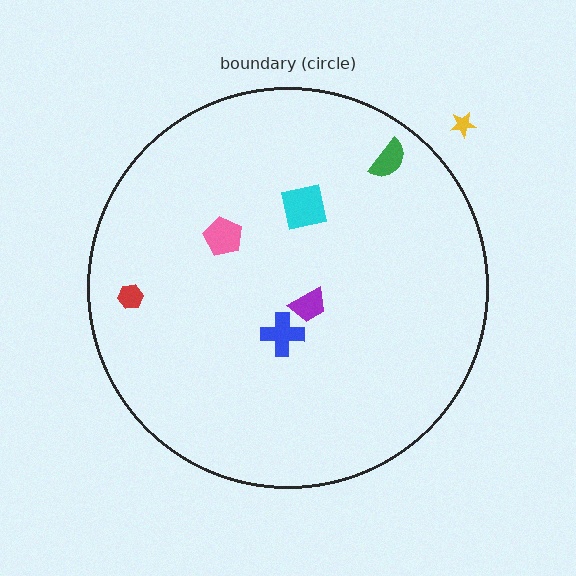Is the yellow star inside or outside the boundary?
Outside.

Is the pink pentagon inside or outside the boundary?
Inside.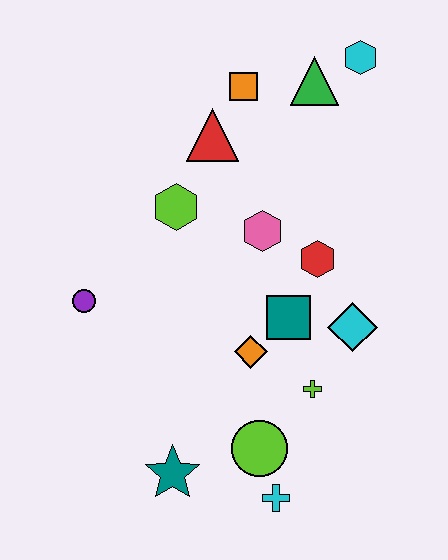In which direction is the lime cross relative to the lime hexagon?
The lime cross is below the lime hexagon.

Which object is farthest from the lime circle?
The cyan hexagon is farthest from the lime circle.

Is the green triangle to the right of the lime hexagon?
Yes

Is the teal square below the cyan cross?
No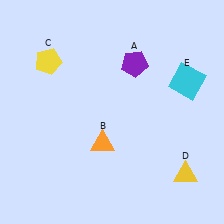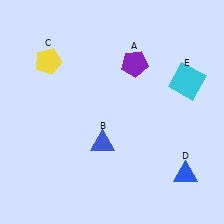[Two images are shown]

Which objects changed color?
B changed from orange to blue. D changed from yellow to blue.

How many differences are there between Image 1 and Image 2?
There are 2 differences between the two images.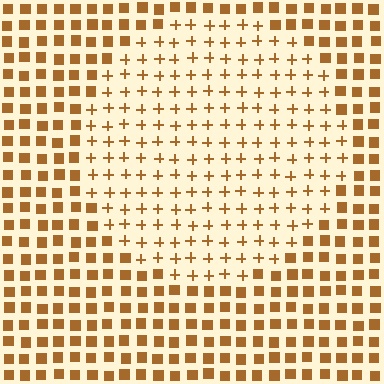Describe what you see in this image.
The image is filled with small brown elements arranged in a uniform grid. A circle-shaped region contains plus signs, while the surrounding area contains squares. The boundary is defined purely by the change in element shape.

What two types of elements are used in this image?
The image uses plus signs inside the circle region and squares outside it.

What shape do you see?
I see a circle.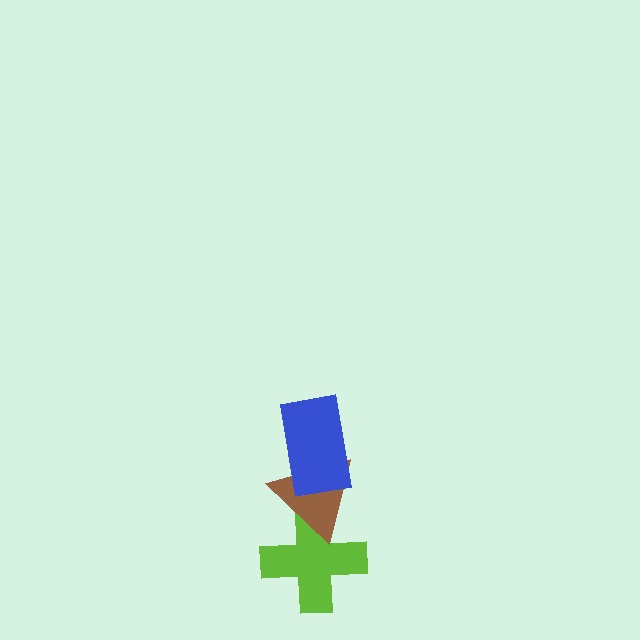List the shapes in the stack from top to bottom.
From top to bottom: the blue rectangle, the brown triangle, the lime cross.